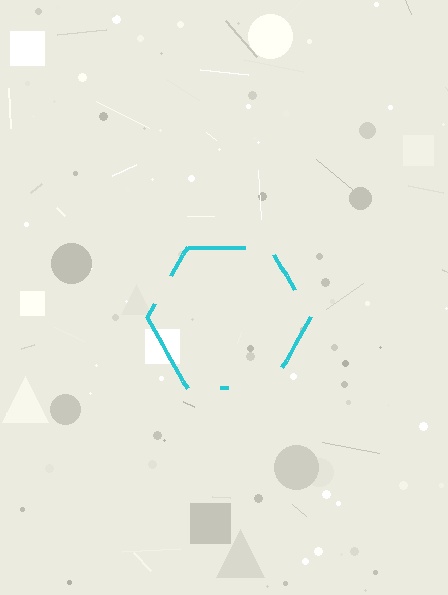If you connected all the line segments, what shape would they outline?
They would outline a hexagon.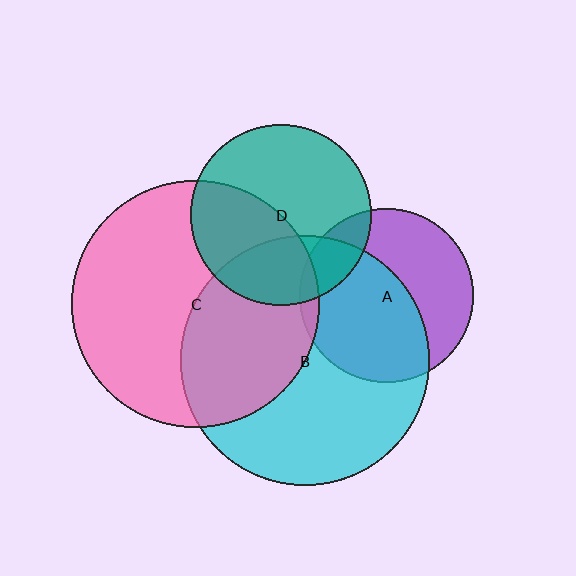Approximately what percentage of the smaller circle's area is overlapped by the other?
Approximately 55%.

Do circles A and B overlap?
Yes.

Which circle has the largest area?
Circle B (cyan).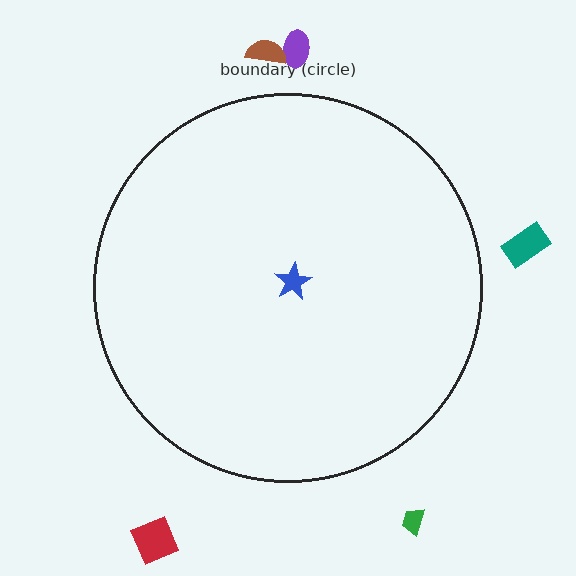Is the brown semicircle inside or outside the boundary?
Outside.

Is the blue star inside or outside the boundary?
Inside.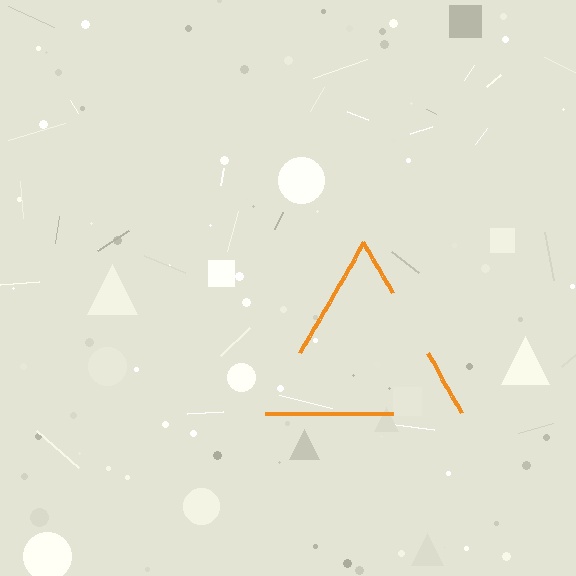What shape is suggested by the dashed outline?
The dashed outline suggests a triangle.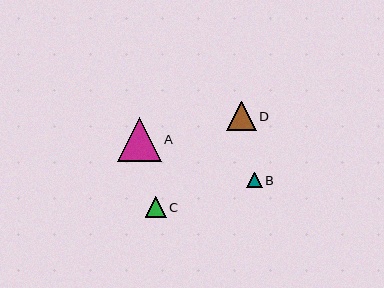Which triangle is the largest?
Triangle A is the largest with a size of approximately 44 pixels.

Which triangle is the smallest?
Triangle B is the smallest with a size of approximately 15 pixels.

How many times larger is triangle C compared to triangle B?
Triangle C is approximately 1.4 times the size of triangle B.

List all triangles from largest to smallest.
From largest to smallest: A, D, C, B.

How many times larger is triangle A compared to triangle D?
Triangle A is approximately 1.5 times the size of triangle D.